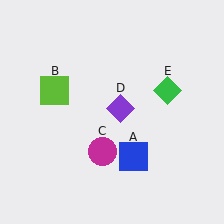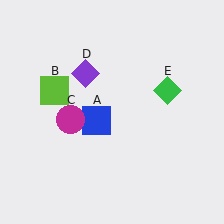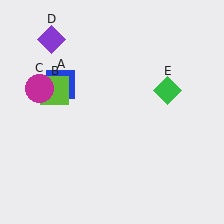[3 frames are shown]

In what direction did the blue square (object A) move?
The blue square (object A) moved up and to the left.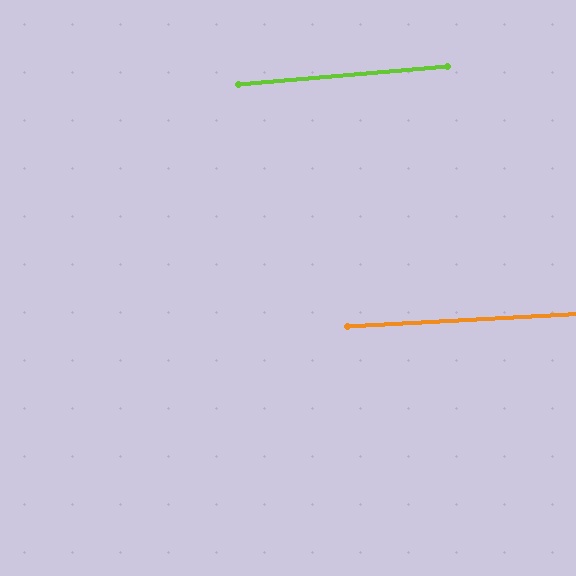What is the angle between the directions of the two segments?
Approximately 2 degrees.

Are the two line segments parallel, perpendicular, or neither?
Parallel — their directions differ by only 1.7°.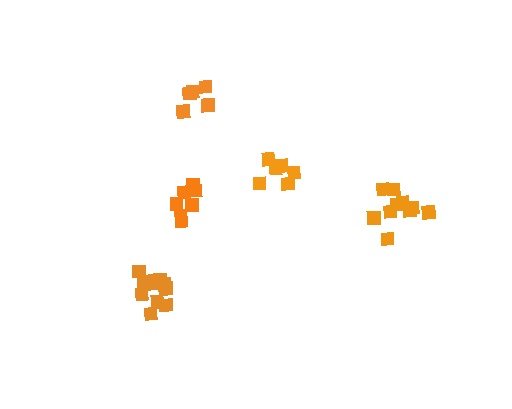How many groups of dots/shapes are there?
There are 5 groups.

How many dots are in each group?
Group 1: 7 dots, Group 2: 5 dots, Group 3: 10 dots, Group 4: 6 dots, Group 5: 11 dots (39 total).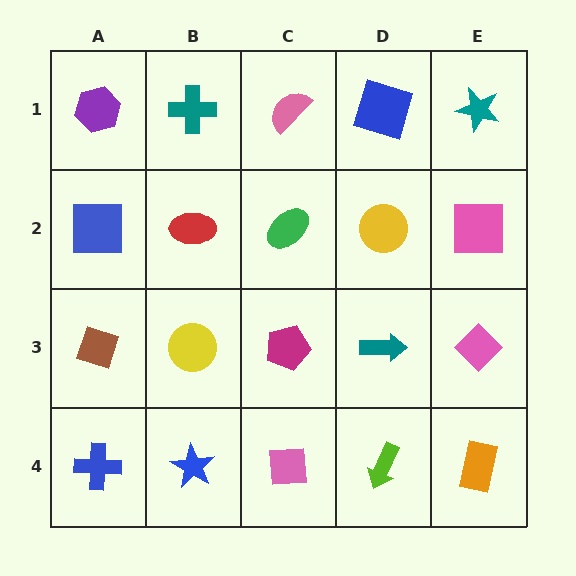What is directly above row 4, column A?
A brown diamond.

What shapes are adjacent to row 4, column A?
A brown diamond (row 3, column A), a blue star (row 4, column B).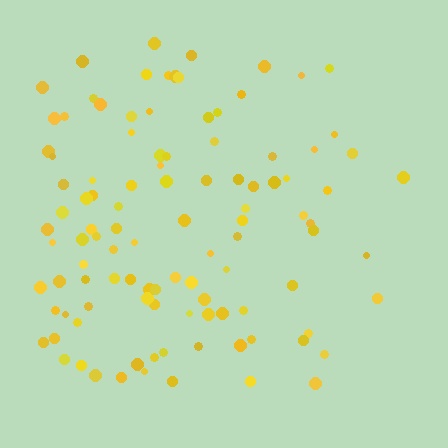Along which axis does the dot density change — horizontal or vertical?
Horizontal.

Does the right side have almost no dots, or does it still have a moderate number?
Still a moderate number, just noticeably fewer than the left.